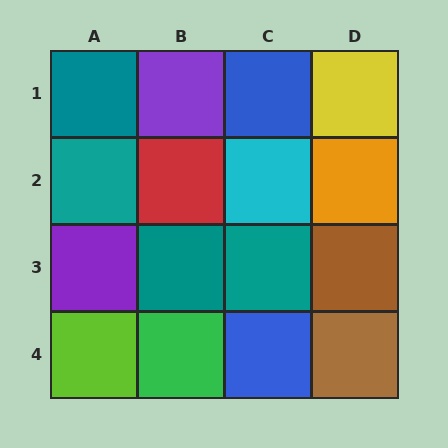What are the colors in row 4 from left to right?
Lime, green, blue, brown.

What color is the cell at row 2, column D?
Orange.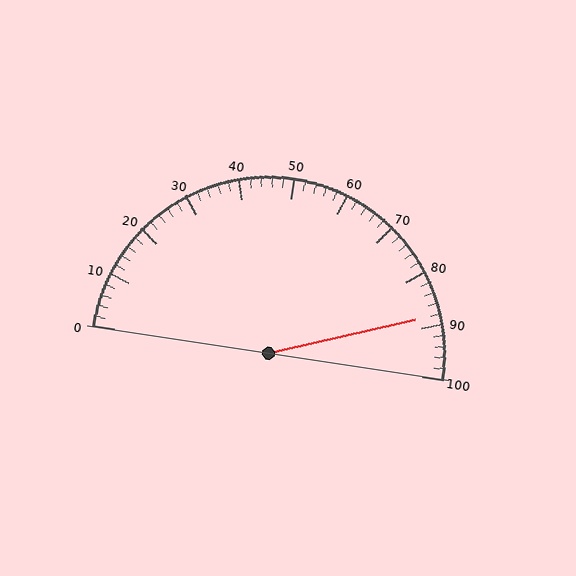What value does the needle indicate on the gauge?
The needle indicates approximately 88.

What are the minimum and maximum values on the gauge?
The gauge ranges from 0 to 100.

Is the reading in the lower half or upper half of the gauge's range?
The reading is in the upper half of the range (0 to 100).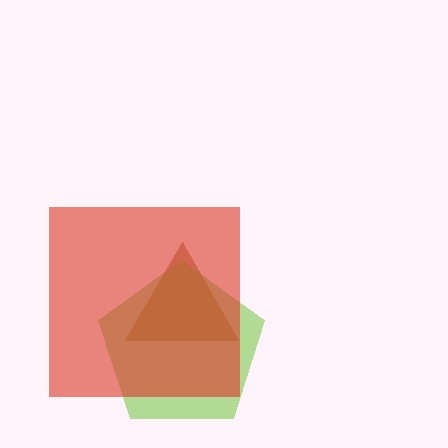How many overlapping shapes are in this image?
There are 3 overlapping shapes in the image.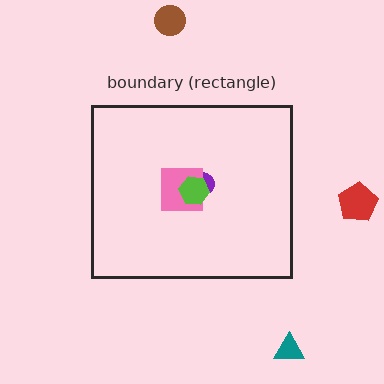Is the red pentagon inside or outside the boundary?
Outside.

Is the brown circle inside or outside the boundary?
Outside.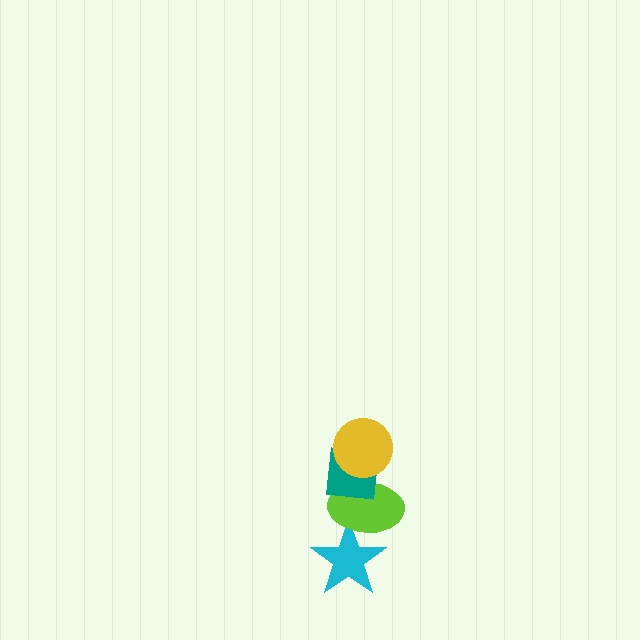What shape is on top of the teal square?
The yellow circle is on top of the teal square.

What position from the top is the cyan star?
The cyan star is 4th from the top.